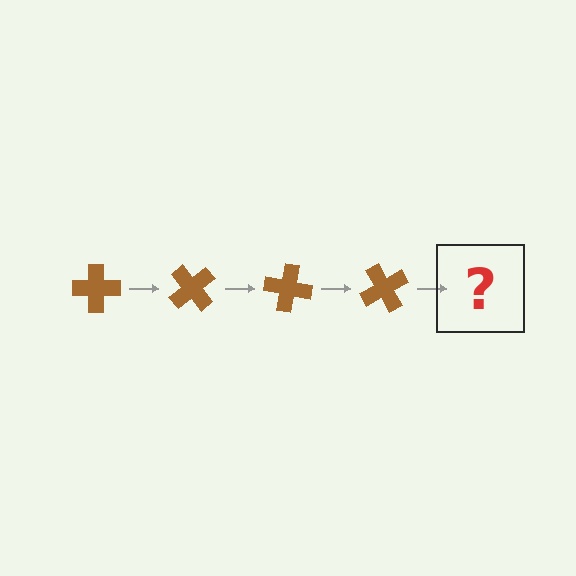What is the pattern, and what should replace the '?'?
The pattern is that the cross rotates 50 degrees each step. The '?' should be a brown cross rotated 200 degrees.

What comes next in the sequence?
The next element should be a brown cross rotated 200 degrees.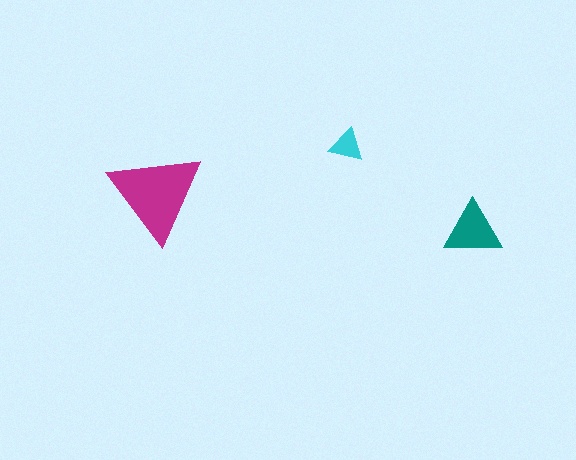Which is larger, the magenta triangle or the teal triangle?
The magenta one.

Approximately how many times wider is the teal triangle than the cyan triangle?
About 1.5 times wider.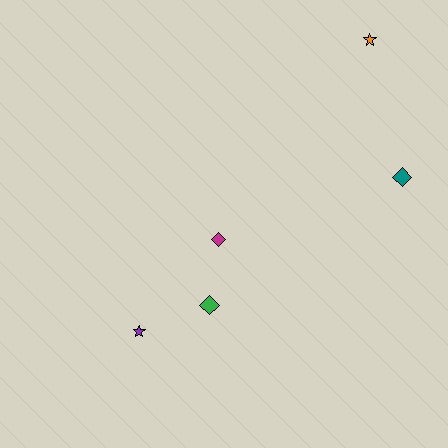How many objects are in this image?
There are 5 objects.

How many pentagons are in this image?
There are no pentagons.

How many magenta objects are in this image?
There is 1 magenta object.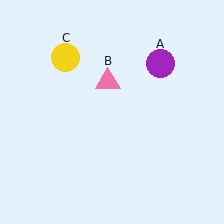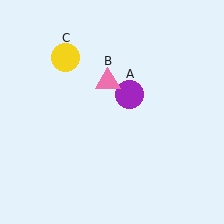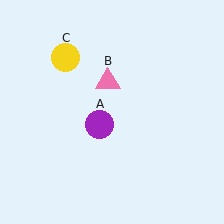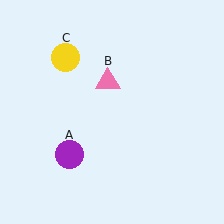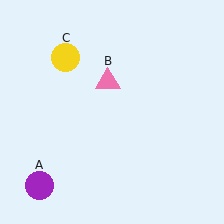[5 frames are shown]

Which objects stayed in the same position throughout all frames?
Pink triangle (object B) and yellow circle (object C) remained stationary.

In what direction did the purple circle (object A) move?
The purple circle (object A) moved down and to the left.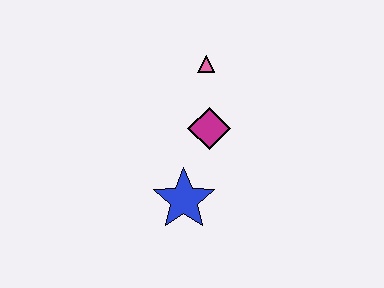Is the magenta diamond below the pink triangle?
Yes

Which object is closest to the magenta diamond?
The pink triangle is closest to the magenta diamond.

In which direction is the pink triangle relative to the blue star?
The pink triangle is above the blue star.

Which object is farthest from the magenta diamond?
The blue star is farthest from the magenta diamond.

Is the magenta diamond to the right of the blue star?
Yes